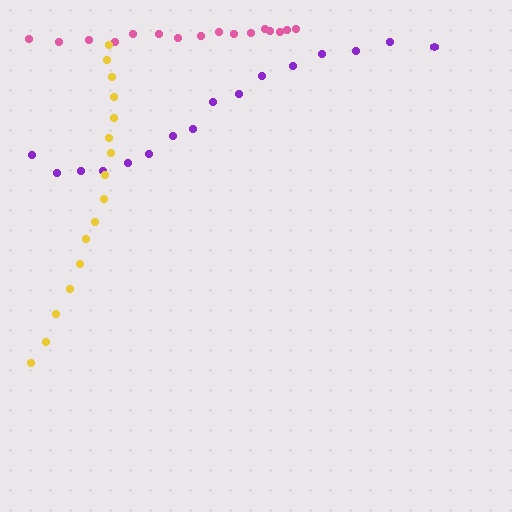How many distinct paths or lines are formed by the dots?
There are 3 distinct paths.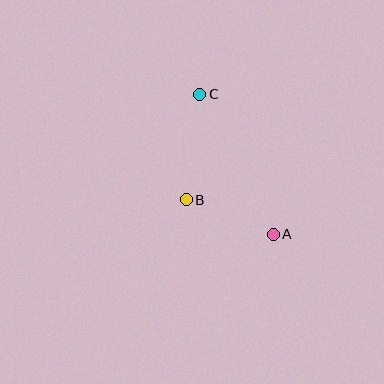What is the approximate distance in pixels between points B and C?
The distance between B and C is approximately 106 pixels.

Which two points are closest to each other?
Points A and B are closest to each other.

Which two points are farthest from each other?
Points A and C are farthest from each other.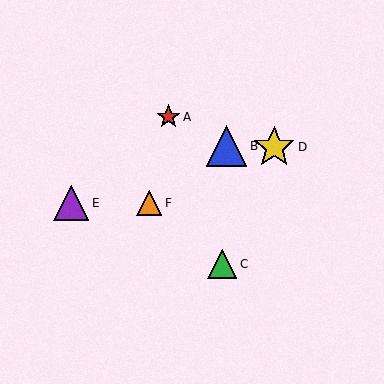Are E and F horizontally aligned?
Yes, both are at y≈203.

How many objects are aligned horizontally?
2 objects (E, F) are aligned horizontally.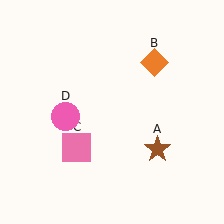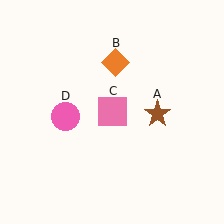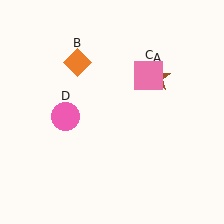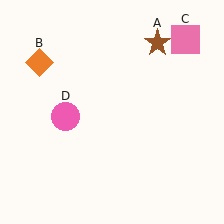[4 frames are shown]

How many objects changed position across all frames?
3 objects changed position: brown star (object A), orange diamond (object B), pink square (object C).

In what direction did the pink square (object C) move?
The pink square (object C) moved up and to the right.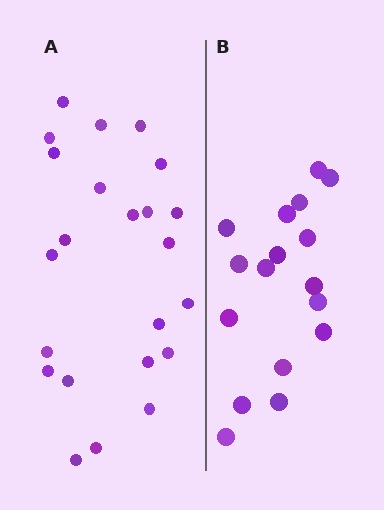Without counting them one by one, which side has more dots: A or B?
Region A (the left region) has more dots.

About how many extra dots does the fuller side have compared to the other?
Region A has about 6 more dots than region B.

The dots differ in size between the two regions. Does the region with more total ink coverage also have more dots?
No. Region B has more total ink coverage because its dots are larger, but region A actually contains more individual dots. Total area can be misleading — the number of items is what matters here.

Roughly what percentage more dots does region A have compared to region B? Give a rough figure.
About 35% more.